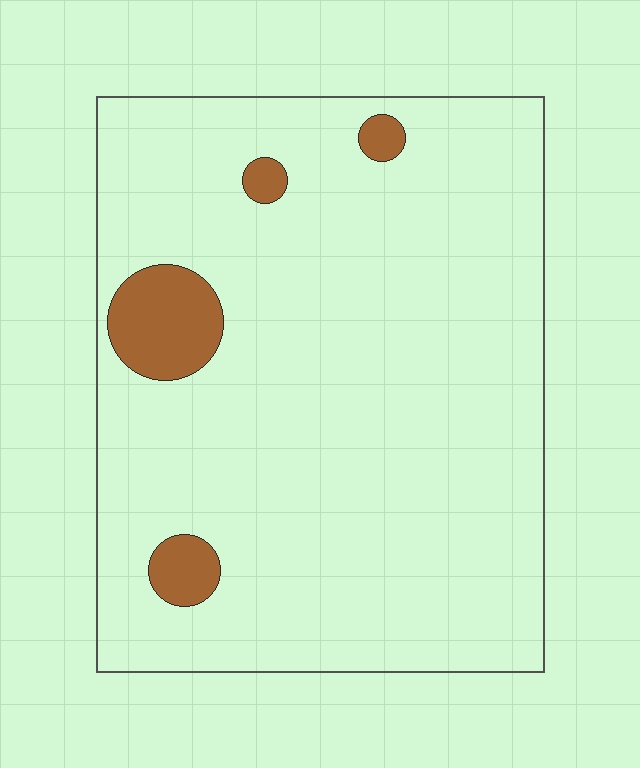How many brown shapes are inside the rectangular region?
4.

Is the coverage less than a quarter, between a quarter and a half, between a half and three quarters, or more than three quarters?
Less than a quarter.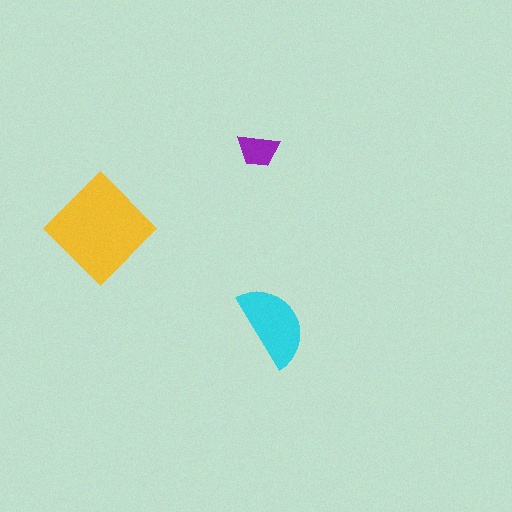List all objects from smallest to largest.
The purple trapezoid, the cyan semicircle, the yellow diamond.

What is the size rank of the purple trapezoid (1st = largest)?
3rd.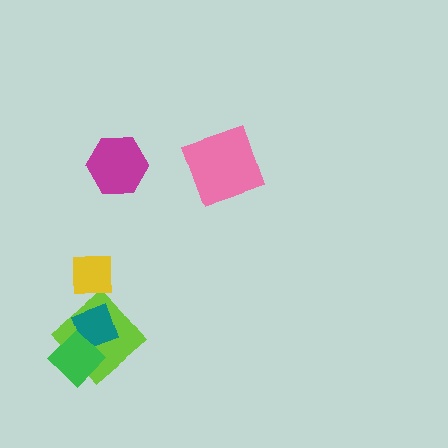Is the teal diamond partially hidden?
Yes, it is partially covered by another shape.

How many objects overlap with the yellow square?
0 objects overlap with the yellow square.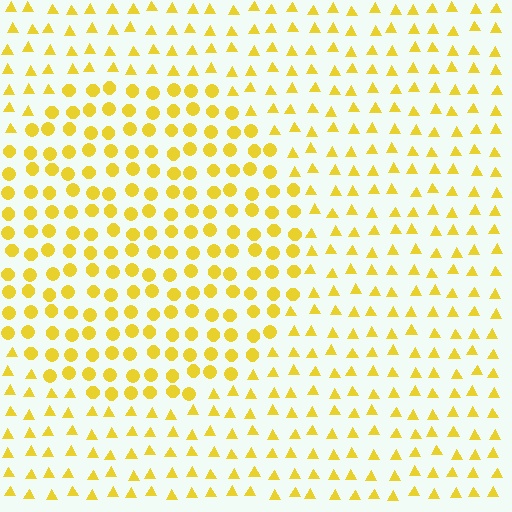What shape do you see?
I see a circle.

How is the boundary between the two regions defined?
The boundary is defined by a change in element shape: circles inside vs. triangles outside. All elements share the same color and spacing.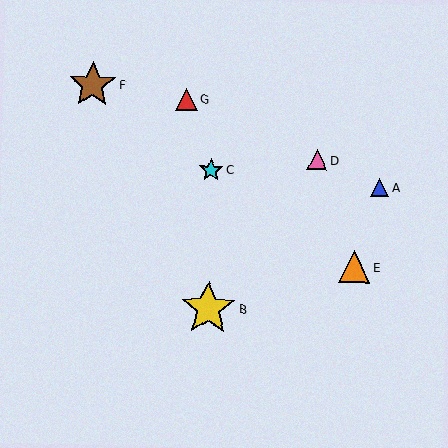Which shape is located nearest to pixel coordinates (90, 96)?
The brown star (labeled F) at (92, 85) is nearest to that location.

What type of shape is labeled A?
Shape A is a blue triangle.